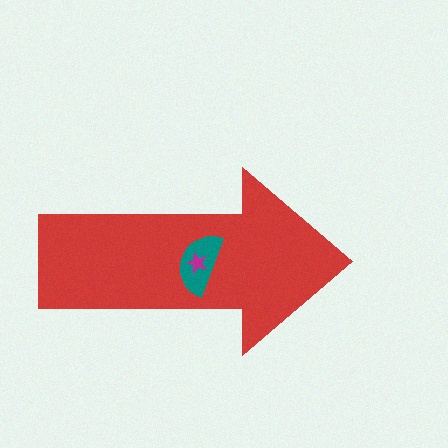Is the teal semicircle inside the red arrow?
Yes.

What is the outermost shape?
The red arrow.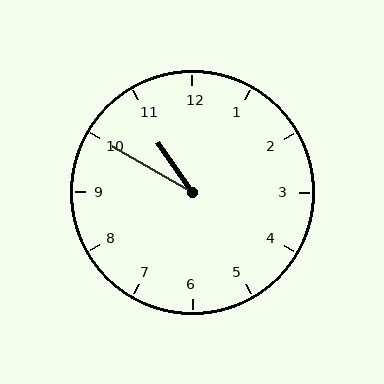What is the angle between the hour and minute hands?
Approximately 25 degrees.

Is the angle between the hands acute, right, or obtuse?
It is acute.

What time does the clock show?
10:50.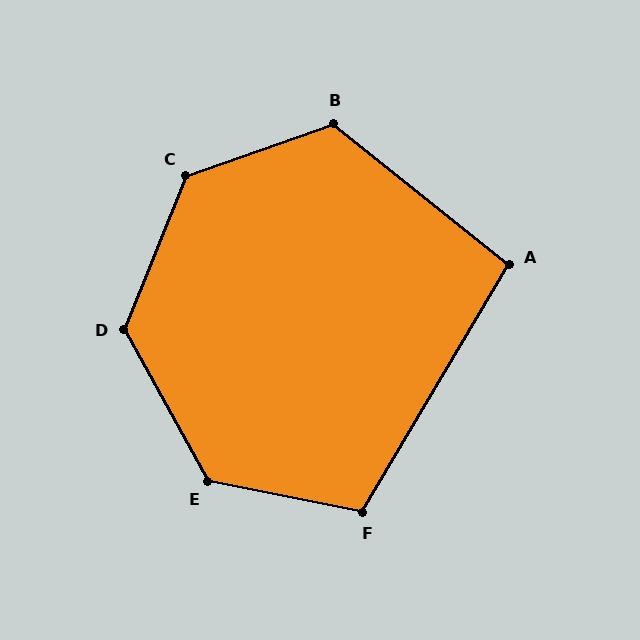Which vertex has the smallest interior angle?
A, at approximately 98 degrees.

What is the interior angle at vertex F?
Approximately 109 degrees (obtuse).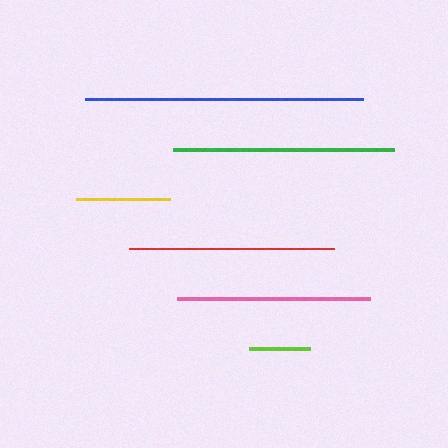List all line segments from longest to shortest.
From longest to shortest: blue, green, red, pink, yellow, lime.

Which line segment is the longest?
The blue line is the longest at approximately 278 pixels.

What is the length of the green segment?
The green segment is approximately 221 pixels long.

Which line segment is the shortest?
The lime line is the shortest at approximately 61 pixels.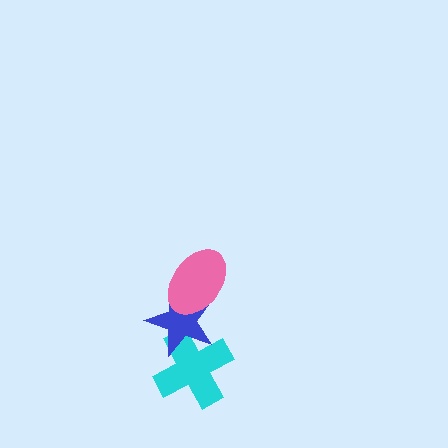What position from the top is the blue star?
The blue star is 2nd from the top.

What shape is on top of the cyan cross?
The blue star is on top of the cyan cross.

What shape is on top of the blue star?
The pink ellipse is on top of the blue star.